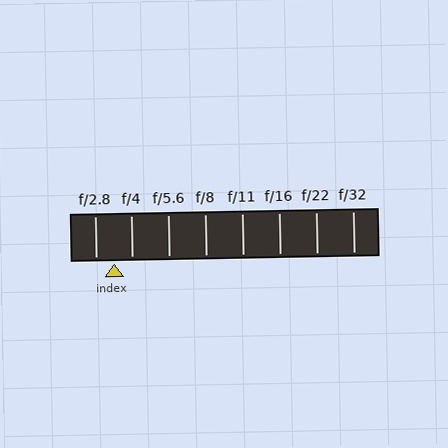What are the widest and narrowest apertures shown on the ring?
The widest aperture shown is f/2.8 and the narrowest is f/32.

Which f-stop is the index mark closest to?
The index mark is closest to f/2.8.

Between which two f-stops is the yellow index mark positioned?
The index mark is between f/2.8 and f/4.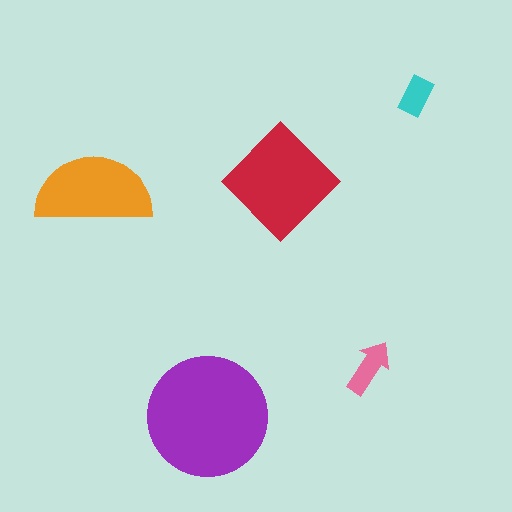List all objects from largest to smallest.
The purple circle, the red diamond, the orange semicircle, the pink arrow, the cyan rectangle.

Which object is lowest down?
The purple circle is bottommost.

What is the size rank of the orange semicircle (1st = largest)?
3rd.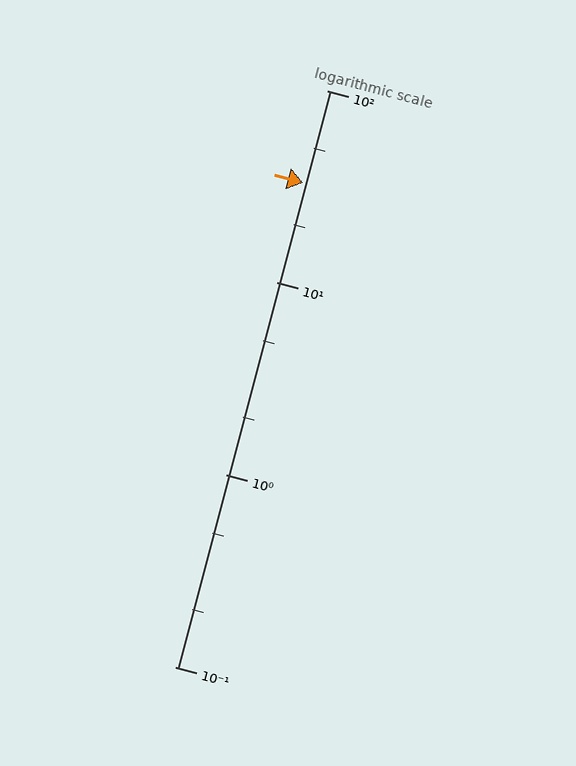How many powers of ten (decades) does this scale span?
The scale spans 3 decades, from 0.1 to 100.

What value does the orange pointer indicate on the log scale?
The pointer indicates approximately 33.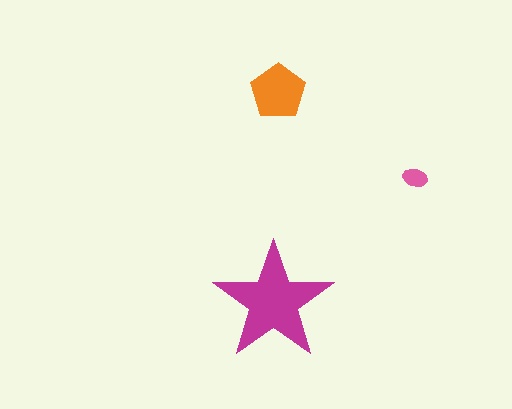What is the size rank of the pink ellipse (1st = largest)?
3rd.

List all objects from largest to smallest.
The magenta star, the orange pentagon, the pink ellipse.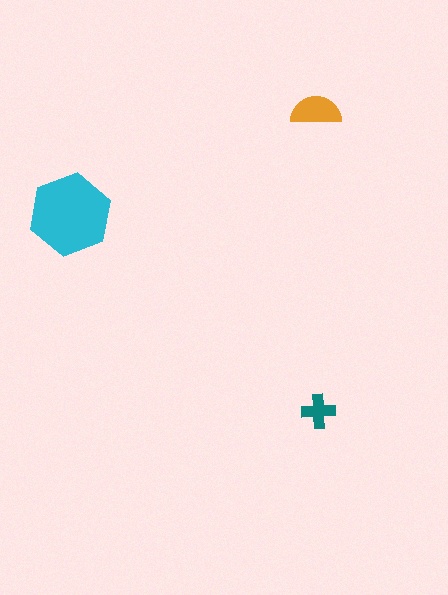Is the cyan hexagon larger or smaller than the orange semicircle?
Larger.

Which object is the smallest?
The teal cross.